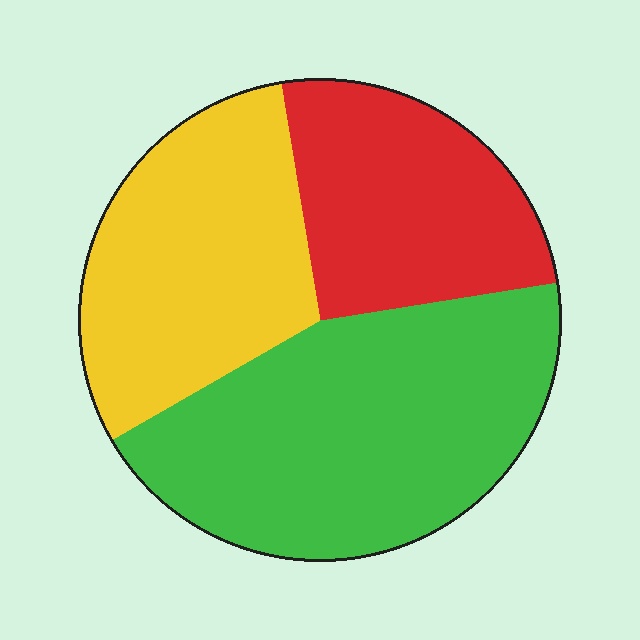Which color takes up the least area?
Red, at roughly 25%.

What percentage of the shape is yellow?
Yellow takes up about one third (1/3) of the shape.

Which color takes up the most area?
Green, at roughly 45%.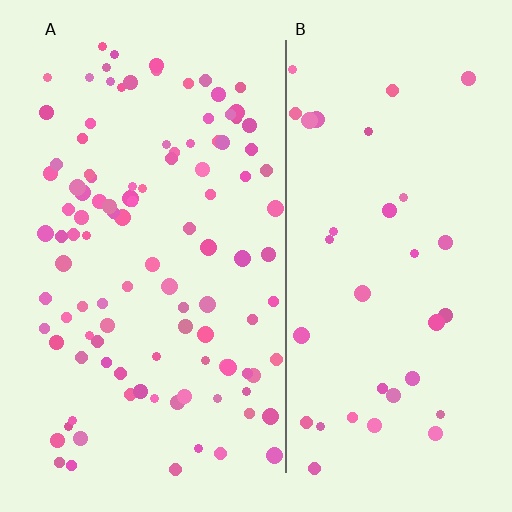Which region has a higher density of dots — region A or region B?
A (the left).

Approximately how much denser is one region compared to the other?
Approximately 2.9× — region A over region B.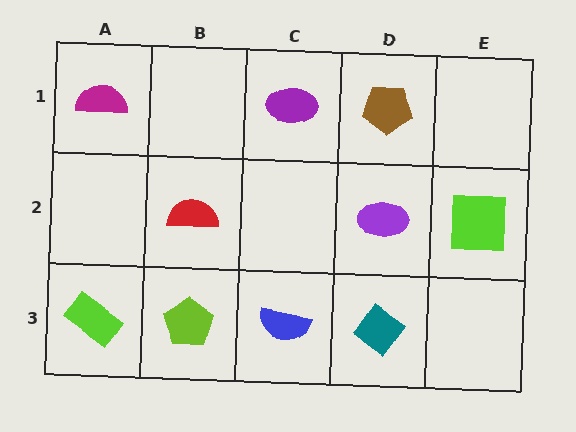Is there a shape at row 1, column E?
No, that cell is empty.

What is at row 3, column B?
A lime pentagon.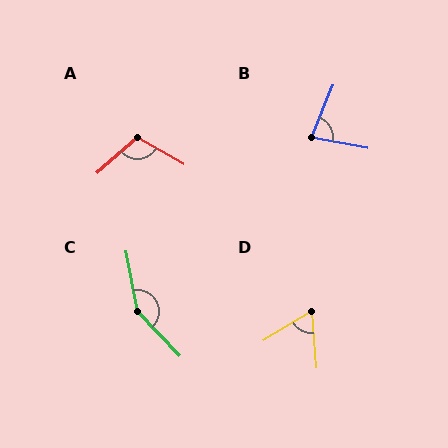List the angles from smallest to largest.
D (63°), B (78°), A (110°), C (148°).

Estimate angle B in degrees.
Approximately 78 degrees.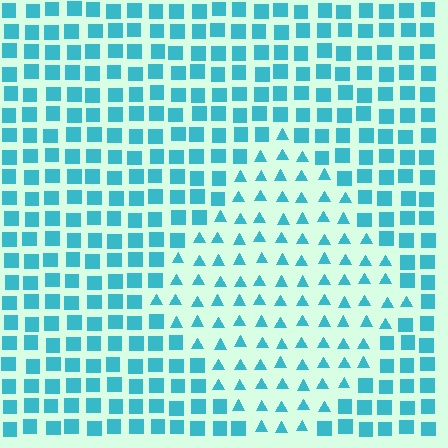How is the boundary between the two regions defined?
The boundary is defined by a change in element shape: triangles inside vs. squares outside. All elements share the same color and spacing.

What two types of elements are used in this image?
The image uses triangles inside the diamond region and squares outside it.